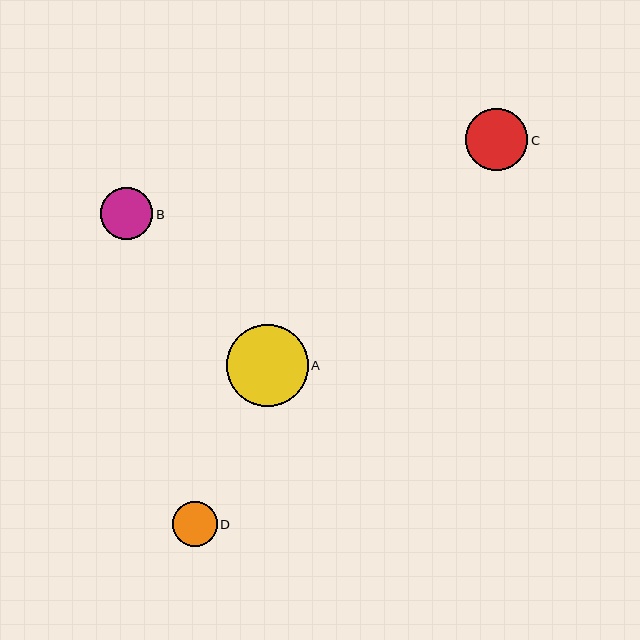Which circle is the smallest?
Circle D is the smallest with a size of approximately 45 pixels.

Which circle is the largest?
Circle A is the largest with a size of approximately 82 pixels.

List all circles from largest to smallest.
From largest to smallest: A, C, B, D.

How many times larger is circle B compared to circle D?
Circle B is approximately 1.2 times the size of circle D.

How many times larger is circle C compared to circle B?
Circle C is approximately 1.2 times the size of circle B.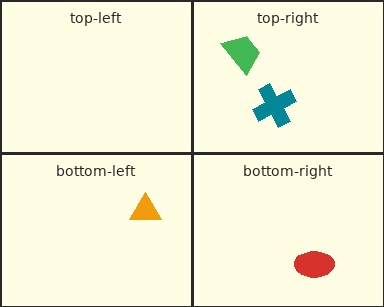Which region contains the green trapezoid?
The top-right region.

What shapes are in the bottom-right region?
The red ellipse.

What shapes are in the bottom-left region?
The orange triangle.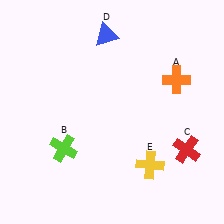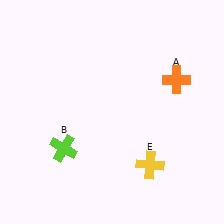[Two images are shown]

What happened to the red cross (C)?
The red cross (C) was removed in Image 2. It was in the bottom-right area of Image 1.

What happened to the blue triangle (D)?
The blue triangle (D) was removed in Image 2. It was in the top-left area of Image 1.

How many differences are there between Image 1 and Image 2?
There are 2 differences between the two images.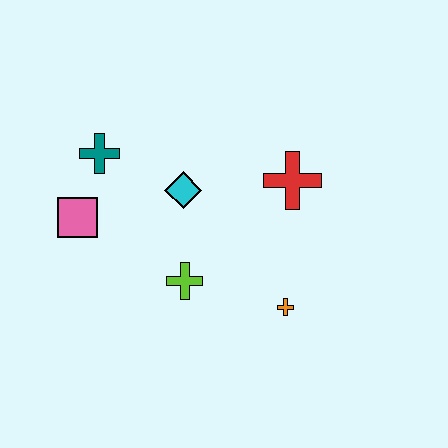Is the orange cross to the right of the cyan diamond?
Yes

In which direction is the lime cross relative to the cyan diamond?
The lime cross is below the cyan diamond.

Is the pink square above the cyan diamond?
No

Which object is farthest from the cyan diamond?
The orange cross is farthest from the cyan diamond.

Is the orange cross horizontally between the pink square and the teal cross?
No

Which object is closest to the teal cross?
The pink square is closest to the teal cross.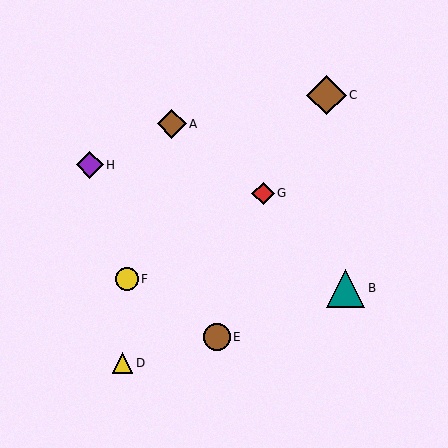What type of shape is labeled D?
Shape D is a yellow triangle.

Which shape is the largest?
The brown diamond (labeled C) is the largest.